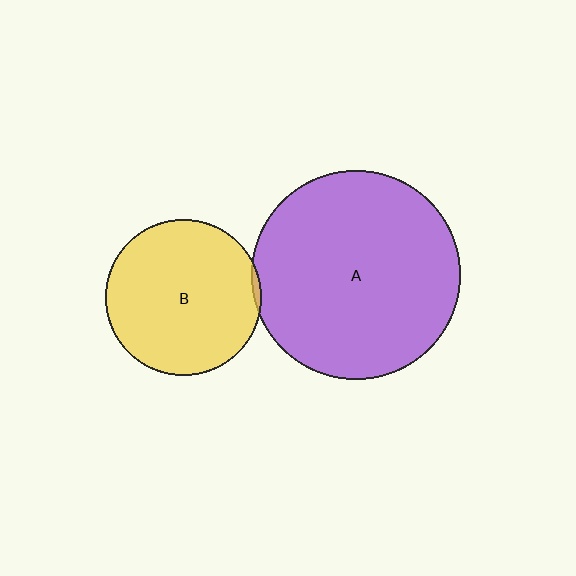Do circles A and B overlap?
Yes.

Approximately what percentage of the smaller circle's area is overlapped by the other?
Approximately 5%.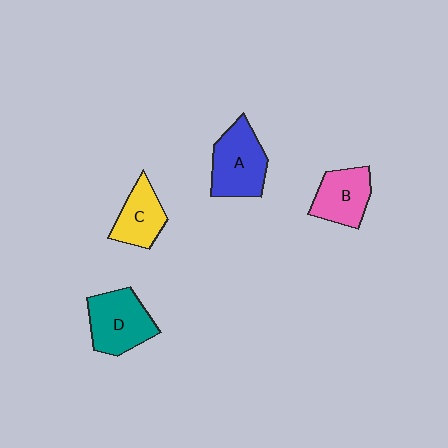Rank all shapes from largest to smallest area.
From largest to smallest: A (blue), D (teal), B (pink), C (yellow).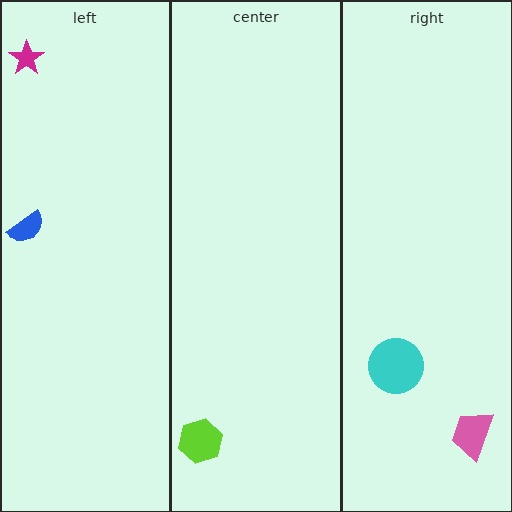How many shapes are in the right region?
2.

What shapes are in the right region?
The cyan circle, the pink trapezoid.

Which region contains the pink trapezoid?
The right region.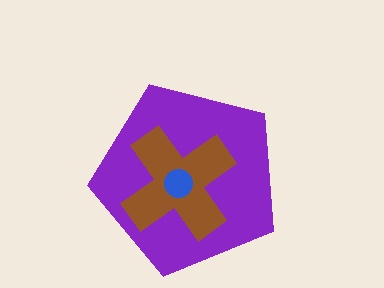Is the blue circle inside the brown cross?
Yes.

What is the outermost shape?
The purple pentagon.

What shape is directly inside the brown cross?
The blue circle.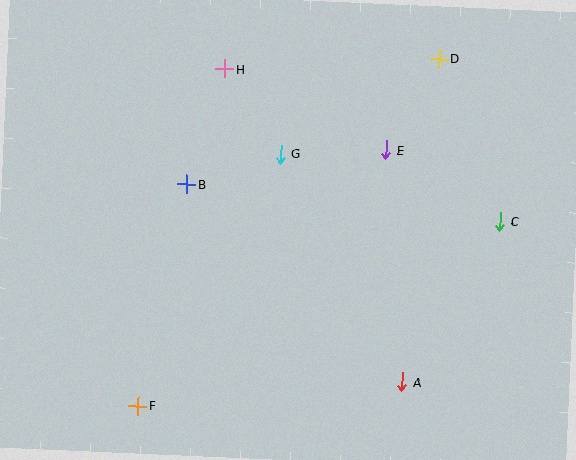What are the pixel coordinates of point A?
Point A is at (402, 382).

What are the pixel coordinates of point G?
Point G is at (281, 154).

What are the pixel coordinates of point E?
Point E is at (386, 150).